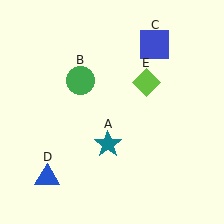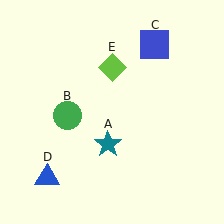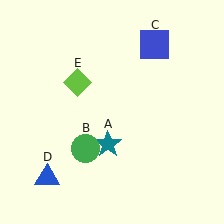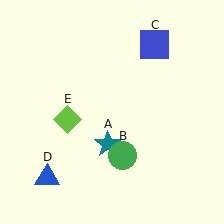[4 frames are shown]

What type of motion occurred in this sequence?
The green circle (object B), lime diamond (object E) rotated counterclockwise around the center of the scene.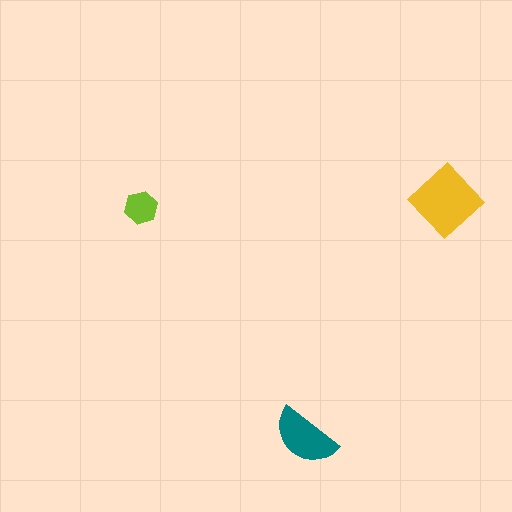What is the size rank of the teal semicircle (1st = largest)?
2nd.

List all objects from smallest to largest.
The lime hexagon, the teal semicircle, the yellow diamond.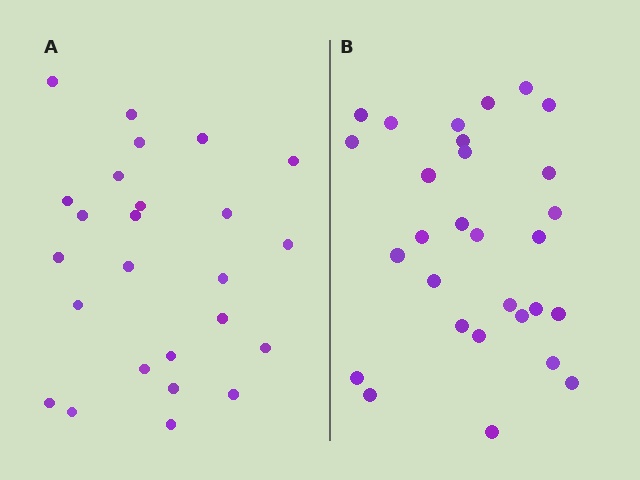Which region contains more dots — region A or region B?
Region B (the right region) has more dots.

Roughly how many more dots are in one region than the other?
Region B has about 4 more dots than region A.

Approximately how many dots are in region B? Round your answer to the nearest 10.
About 30 dots. (The exact count is 29, which rounds to 30.)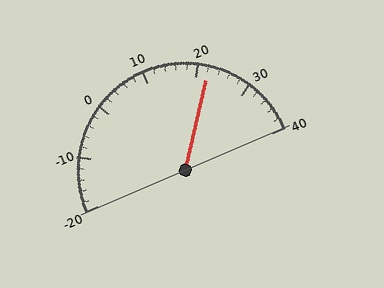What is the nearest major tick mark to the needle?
The nearest major tick mark is 20.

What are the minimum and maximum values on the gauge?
The gauge ranges from -20 to 40.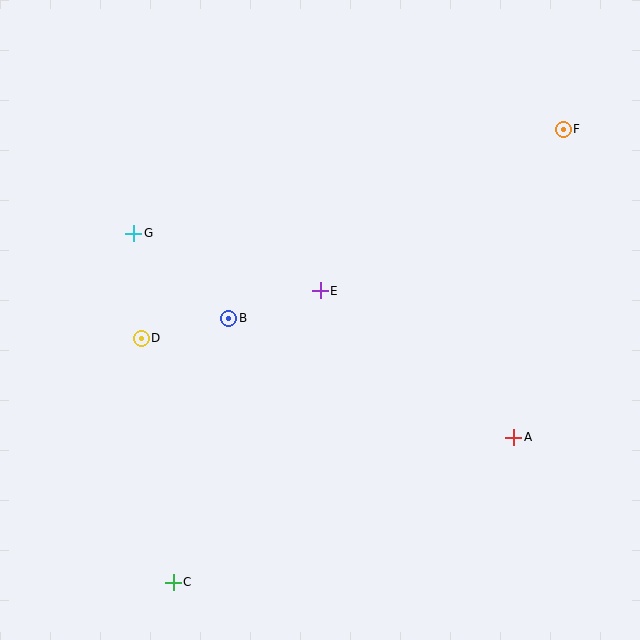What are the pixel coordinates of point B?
Point B is at (229, 318).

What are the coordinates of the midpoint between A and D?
The midpoint between A and D is at (327, 388).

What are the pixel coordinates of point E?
Point E is at (320, 291).